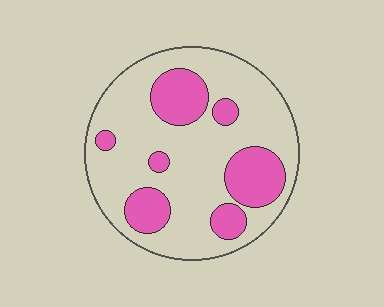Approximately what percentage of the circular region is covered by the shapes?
Approximately 25%.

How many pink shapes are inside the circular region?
7.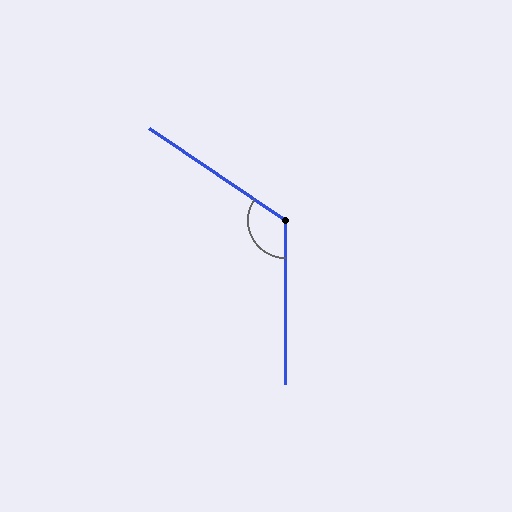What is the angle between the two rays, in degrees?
Approximately 124 degrees.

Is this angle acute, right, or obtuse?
It is obtuse.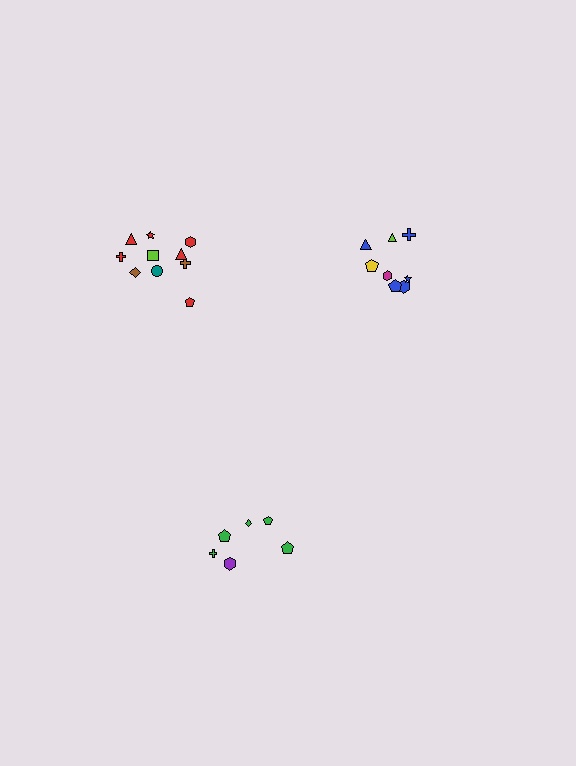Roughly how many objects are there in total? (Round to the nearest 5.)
Roughly 25 objects in total.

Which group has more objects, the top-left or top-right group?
The top-left group.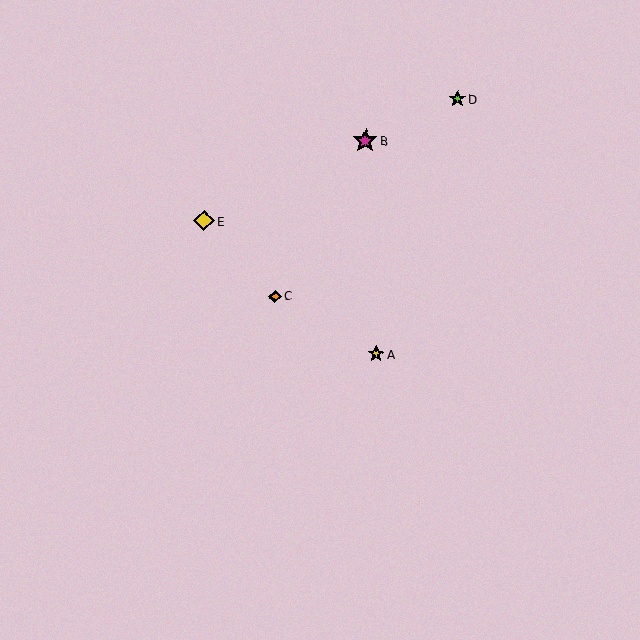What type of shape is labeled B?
Shape B is a magenta star.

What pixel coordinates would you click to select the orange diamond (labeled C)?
Click at (275, 296) to select the orange diamond C.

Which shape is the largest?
The magenta star (labeled B) is the largest.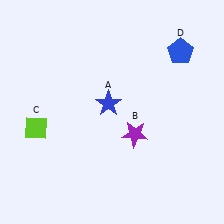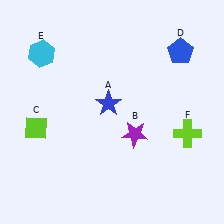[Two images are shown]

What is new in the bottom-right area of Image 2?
A lime cross (F) was added in the bottom-right area of Image 2.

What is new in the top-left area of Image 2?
A cyan hexagon (E) was added in the top-left area of Image 2.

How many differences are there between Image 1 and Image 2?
There are 2 differences between the two images.